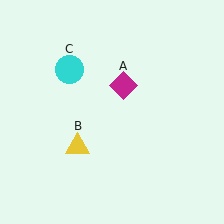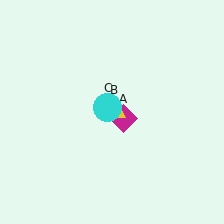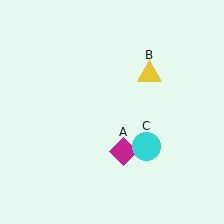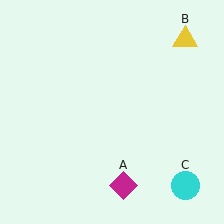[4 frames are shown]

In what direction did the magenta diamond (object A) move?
The magenta diamond (object A) moved down.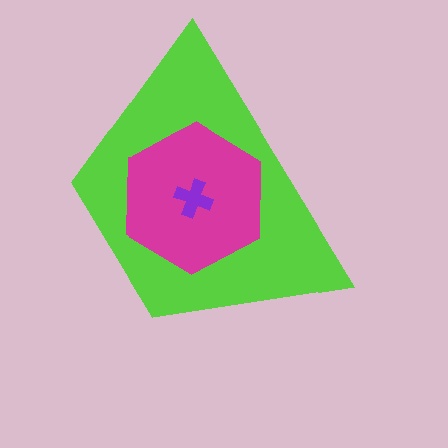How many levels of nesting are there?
3.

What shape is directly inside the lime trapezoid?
The magenta hexagon.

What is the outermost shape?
The lime trapezoid.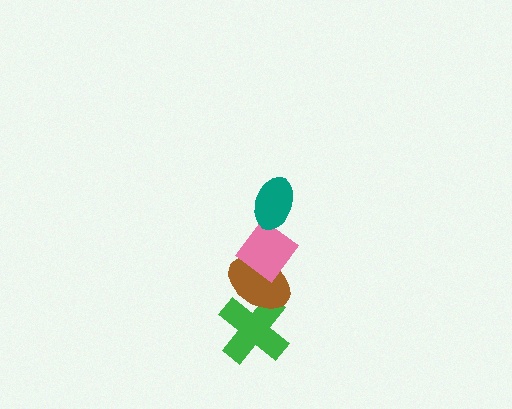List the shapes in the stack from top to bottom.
From top to bottom: the teal ellipse, the pink diamond, the brown ellipse, the green cross.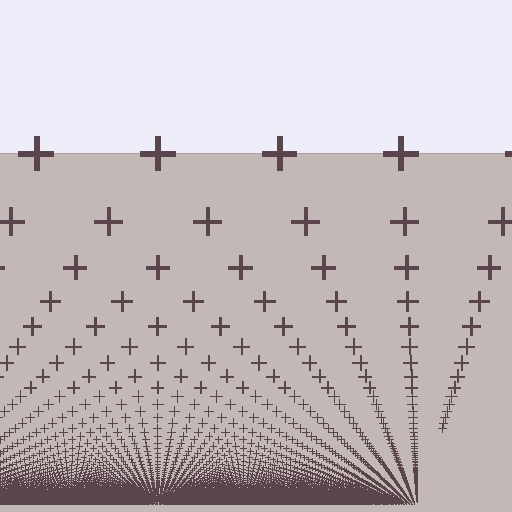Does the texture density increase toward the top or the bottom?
Density increases toward the bottom.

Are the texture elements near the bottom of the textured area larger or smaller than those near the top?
Smaller. The gradient is inverted — elements near the bottom are smaller and denser.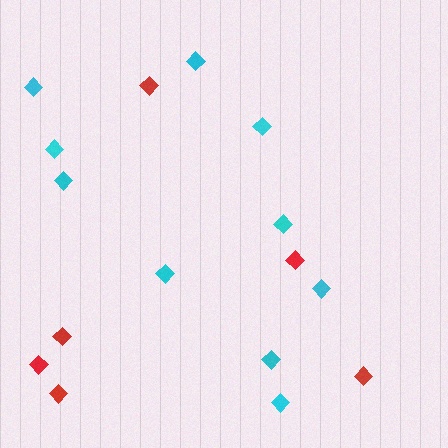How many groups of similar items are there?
There are 2 groups: one group of red diamonds (6) and one group of cyan diamonds (10).